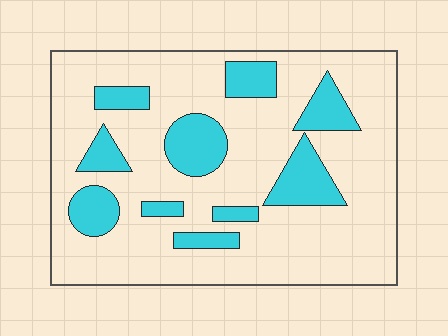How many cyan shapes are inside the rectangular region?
10.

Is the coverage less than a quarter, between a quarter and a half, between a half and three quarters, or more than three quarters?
Less than a quarter.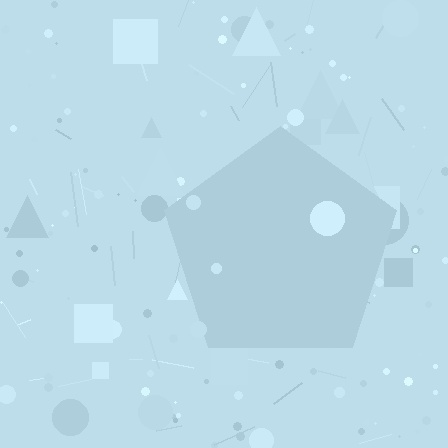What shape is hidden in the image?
A pentagon is hidden in the image.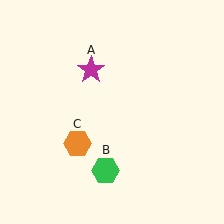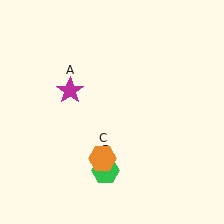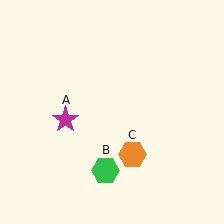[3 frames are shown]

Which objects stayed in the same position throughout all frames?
Green hexagon (object B) remained stationary.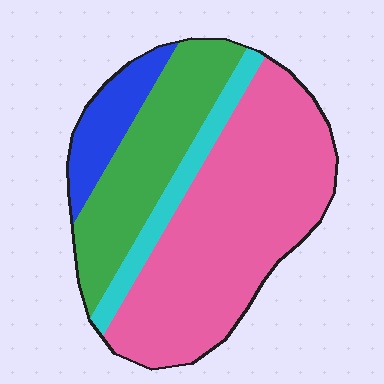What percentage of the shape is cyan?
Cyan covers 10% of the shape.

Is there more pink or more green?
Pink.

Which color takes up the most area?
Pink, at roughly 55%.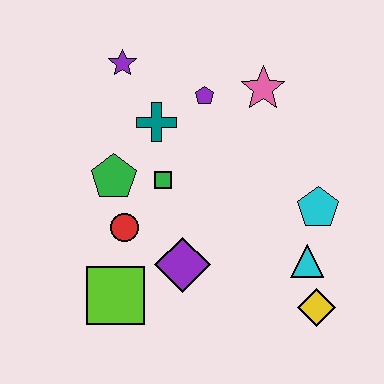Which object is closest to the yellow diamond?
The cyan triangle is closest to the yellow diamond.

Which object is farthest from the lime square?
The pink star is farthest from the lime square.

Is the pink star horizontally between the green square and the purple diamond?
No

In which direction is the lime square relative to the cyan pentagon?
The lime square is to the left of the cyan pentagon.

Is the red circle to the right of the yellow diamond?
No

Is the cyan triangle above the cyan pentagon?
No